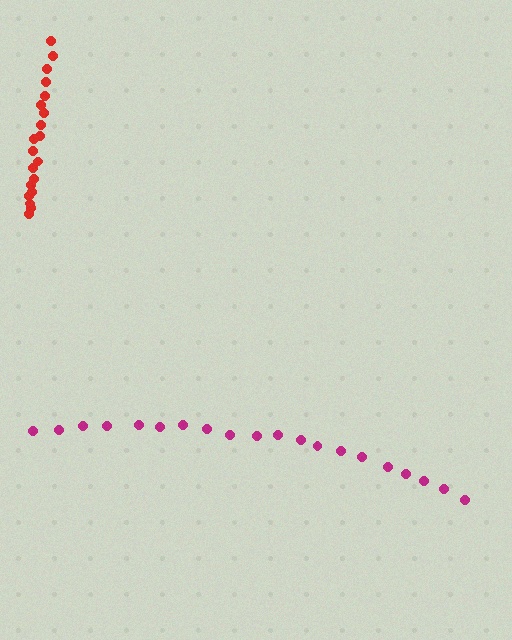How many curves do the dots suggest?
There are 2 distinct paths.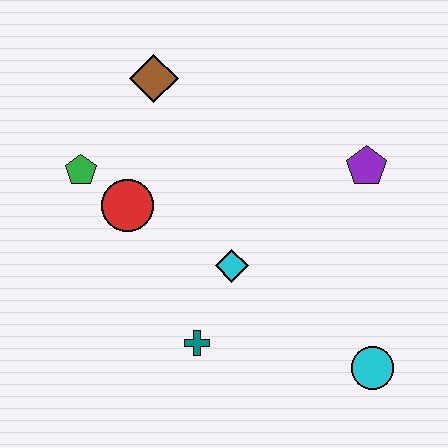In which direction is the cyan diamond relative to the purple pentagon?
The cyan diamond is to the left of the purple pentagon.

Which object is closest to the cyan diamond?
The teal cross is closest to the cyan diamond.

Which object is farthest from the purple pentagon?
The green pentagon is farthest from the purple pentagon.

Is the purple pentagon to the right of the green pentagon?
Yes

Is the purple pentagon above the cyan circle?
Yes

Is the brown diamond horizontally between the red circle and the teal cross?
Yes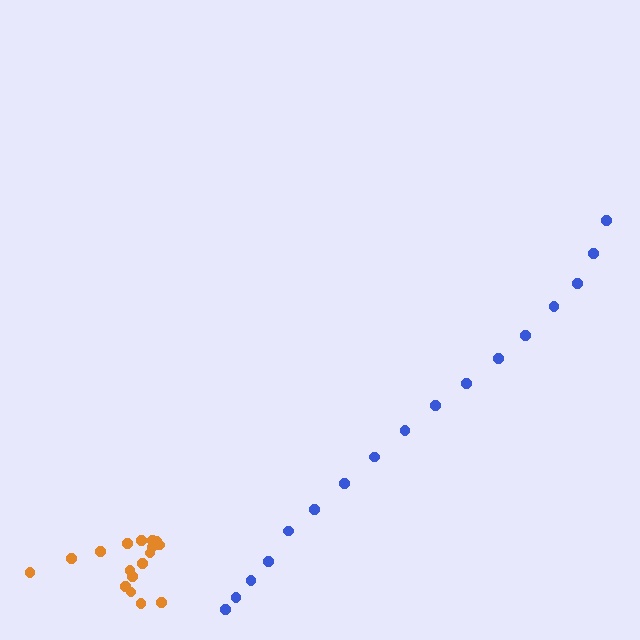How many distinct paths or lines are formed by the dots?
There are 2 distinct paths.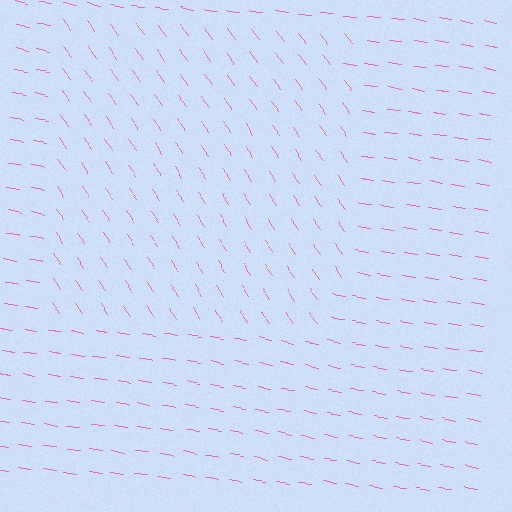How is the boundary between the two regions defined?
The boundary is defined purely by a change in line orientation (approximately 45 degrees difference). All lines are the same color and thickness.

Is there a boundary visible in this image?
Yes, there is a texture boundary formed by a change in line orientation.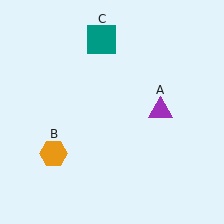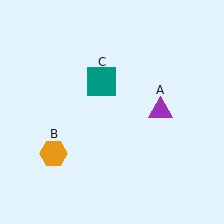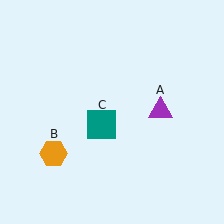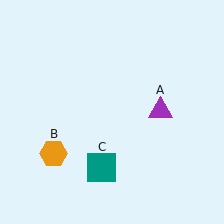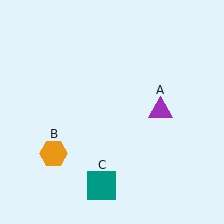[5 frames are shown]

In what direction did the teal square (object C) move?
The teal square (object C) moved down.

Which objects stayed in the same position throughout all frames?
Purple triangle (object A) and orange hexagon (object B) remained stationary.